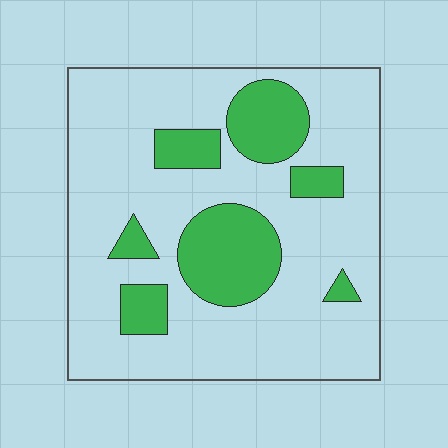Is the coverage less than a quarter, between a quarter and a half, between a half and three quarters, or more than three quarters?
Less than a quarter.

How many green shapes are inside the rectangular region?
7.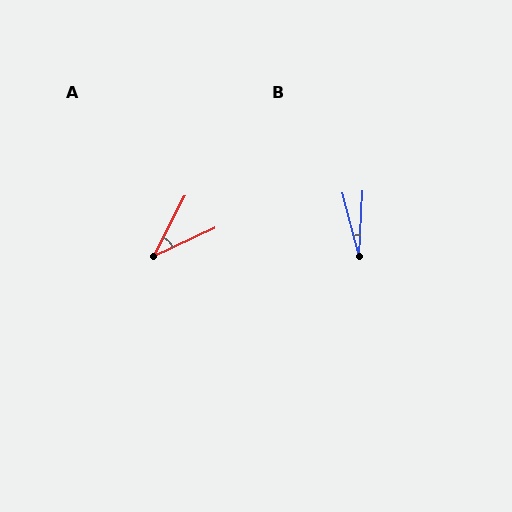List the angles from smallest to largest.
B (18°), A (38°).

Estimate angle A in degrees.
Approximately 38 degrees.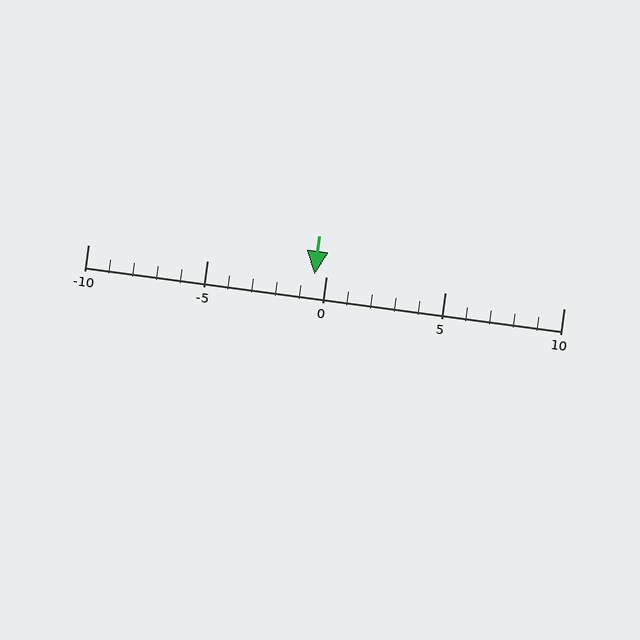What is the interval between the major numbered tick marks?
The major tick marks are spaced 5 units apart.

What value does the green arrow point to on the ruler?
The green arrow points to approximately 0.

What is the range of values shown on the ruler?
The ruler shows values from -10 to 10.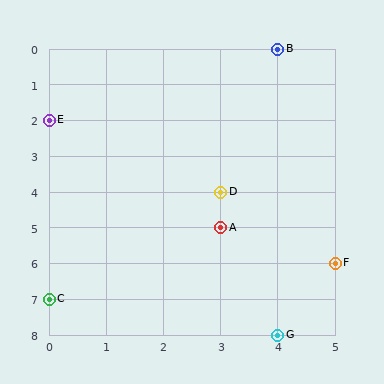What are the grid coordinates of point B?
Point B is at grid coordinates (4, 0).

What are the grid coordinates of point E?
Point E is at grid coordinates (0, 2).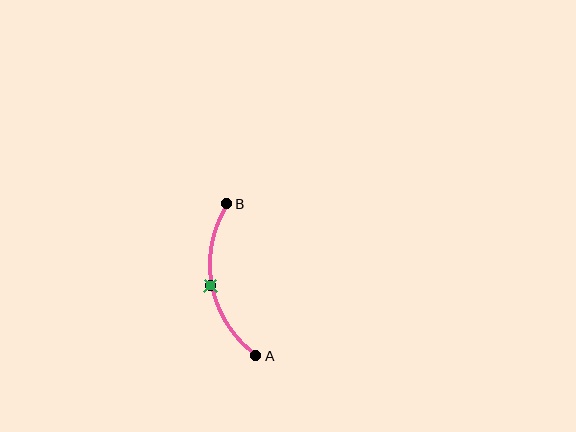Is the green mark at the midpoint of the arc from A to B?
Yes. The green mark lies on the arc at equal arc-length from both A and B — it is the arc midpoint.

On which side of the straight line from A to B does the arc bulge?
The arc bulges to the left of the straight line connecting A and B.